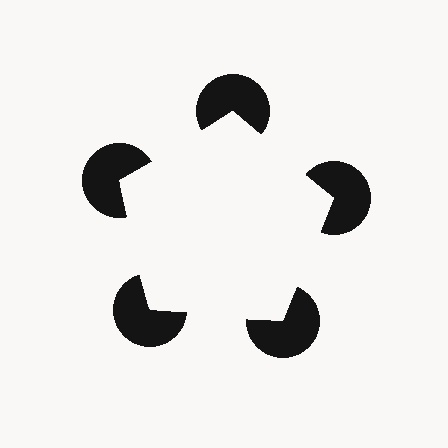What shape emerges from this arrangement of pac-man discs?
An illusory pentagon — its edges are inferred from the aligned wedge cuts in the pac-man discs, not physically drawn.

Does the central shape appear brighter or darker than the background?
It typically appears slightly brighter than the background, even though no actual brightness change is drawn.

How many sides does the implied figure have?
5 sides.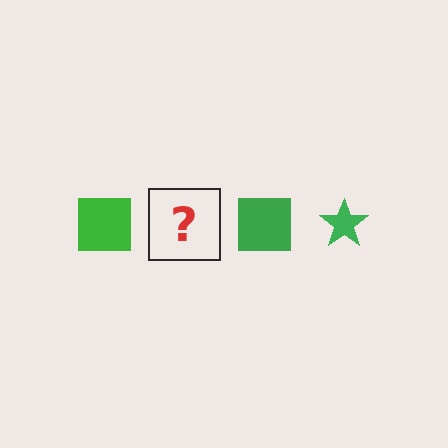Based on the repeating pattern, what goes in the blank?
The blank should be a green star.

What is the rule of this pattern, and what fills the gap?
The rule is that the pattern cycles through square, star shapes in green. The gap should be filled with a green star.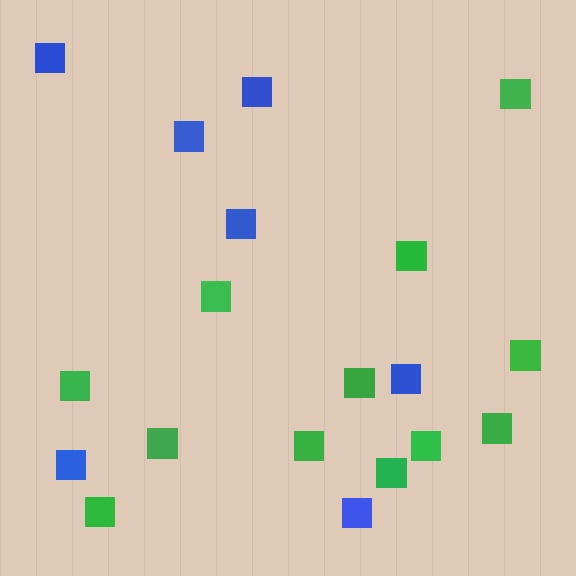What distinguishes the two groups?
There are 2 groups: one group of blue squares (7) and one group of green squares (12).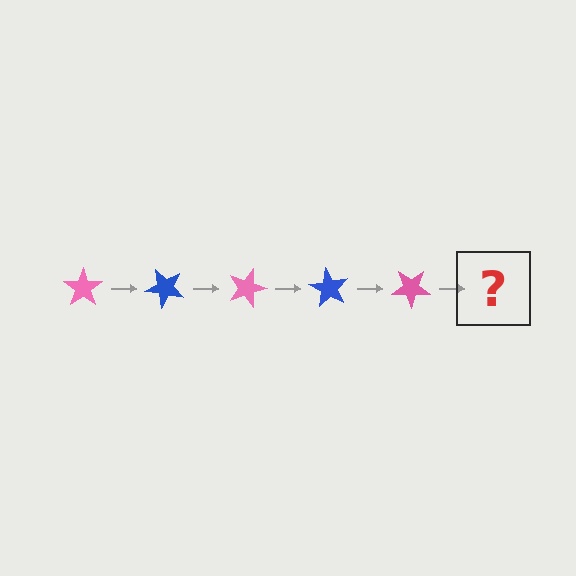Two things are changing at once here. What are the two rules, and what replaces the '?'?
The two rules are that it rotates 45 degrees each step and the color cycles through pink and blue. The '?' should be a blue star, rotated 225 degrees from the start.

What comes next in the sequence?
The next element should be a blue star, rotated 225 degrees from the start.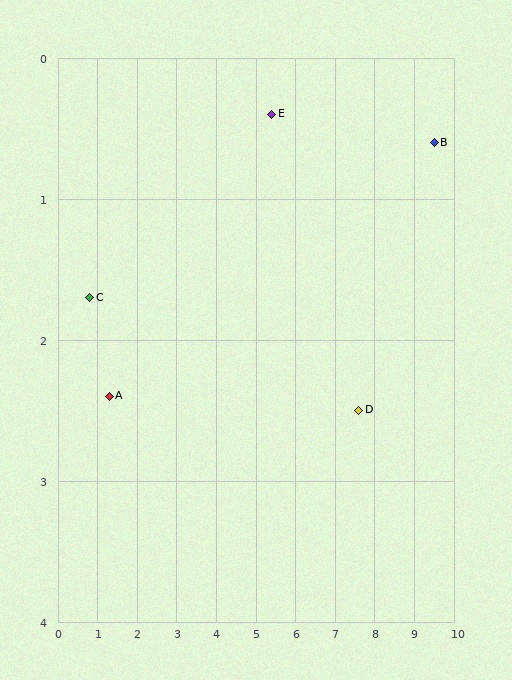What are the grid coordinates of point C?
Point C is at approximately (0.8, 1.7).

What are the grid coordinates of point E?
Point E is at approximately (5.4, 0.4).